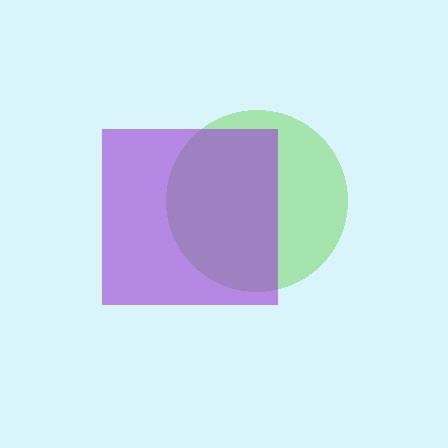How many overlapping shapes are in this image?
There are 2 overlapping shapes in the image.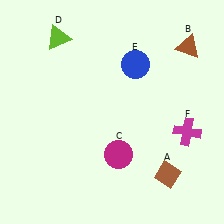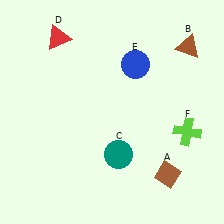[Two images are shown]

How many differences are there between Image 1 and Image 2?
There are 3 differences between the two images.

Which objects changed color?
C changed from magenta to teal. D changed from lime to red. F changed from magenta to lime.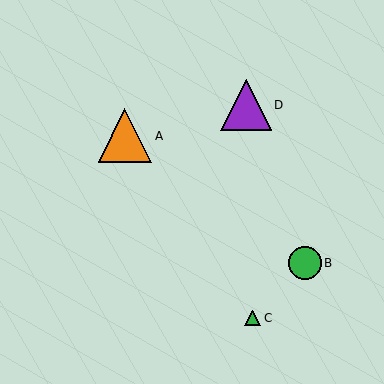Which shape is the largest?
The orange triangle (labeled A) is the largest.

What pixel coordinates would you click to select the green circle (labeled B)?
Click at (305, 263) to select the green circle B.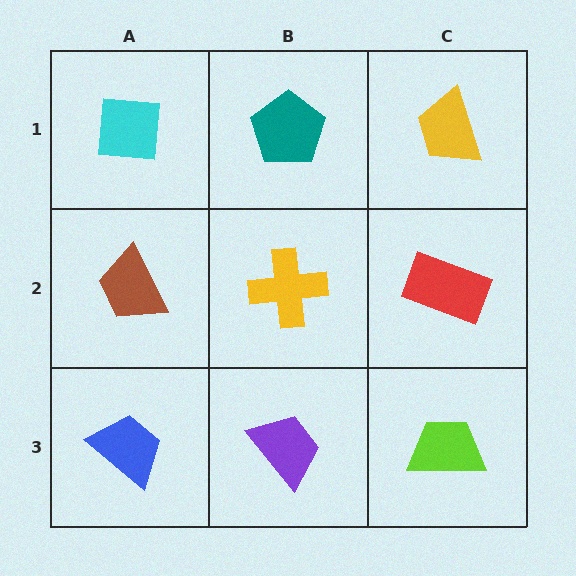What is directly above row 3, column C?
A red rectangle.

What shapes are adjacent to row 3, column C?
A red rectangle (row 2, column C), a purple trapezoid (row 3, column B).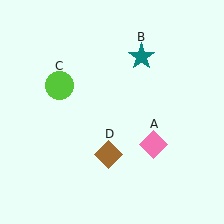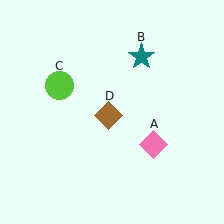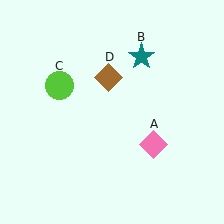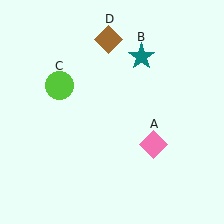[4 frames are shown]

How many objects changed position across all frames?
1 object changed position: brown diamond (object D).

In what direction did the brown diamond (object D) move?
The brown diamond (object D) moved up.